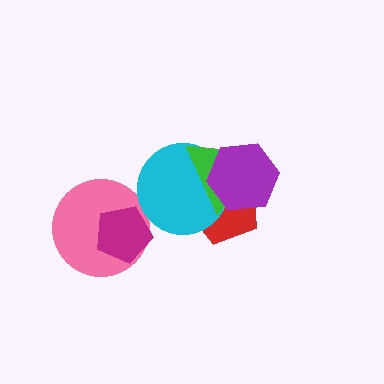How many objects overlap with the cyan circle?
3 objects overlap with the cyan circle.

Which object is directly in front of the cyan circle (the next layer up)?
The green triangle is directly in front of the cyan circle.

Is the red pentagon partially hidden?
Yes, it is partially covered by another shape.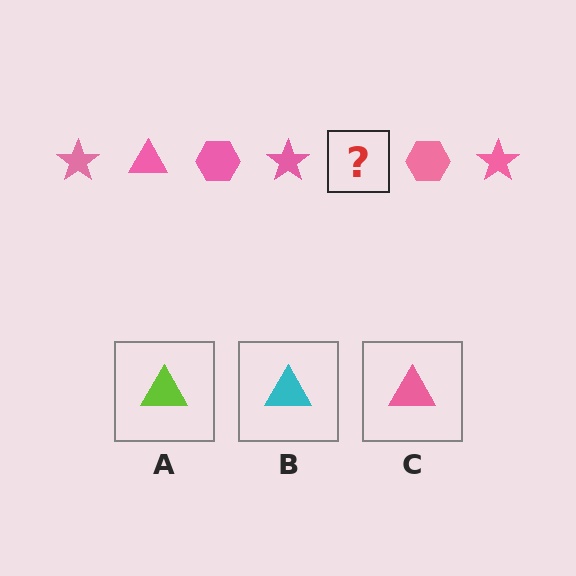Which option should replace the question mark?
Option C.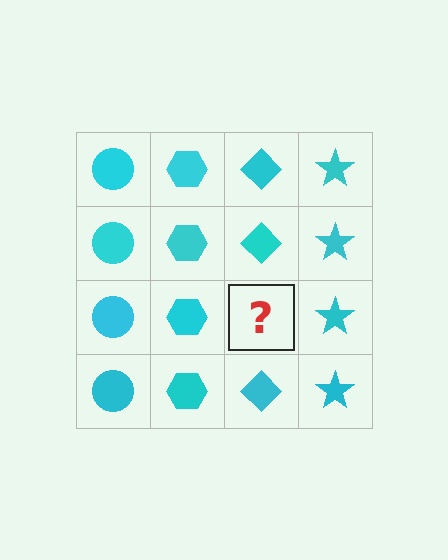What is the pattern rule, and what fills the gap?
The rule is that each column has a consistent shape. The gap should be filled with a cyan diamond.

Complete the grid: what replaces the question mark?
The question mark should be replaced with a cyan diamond.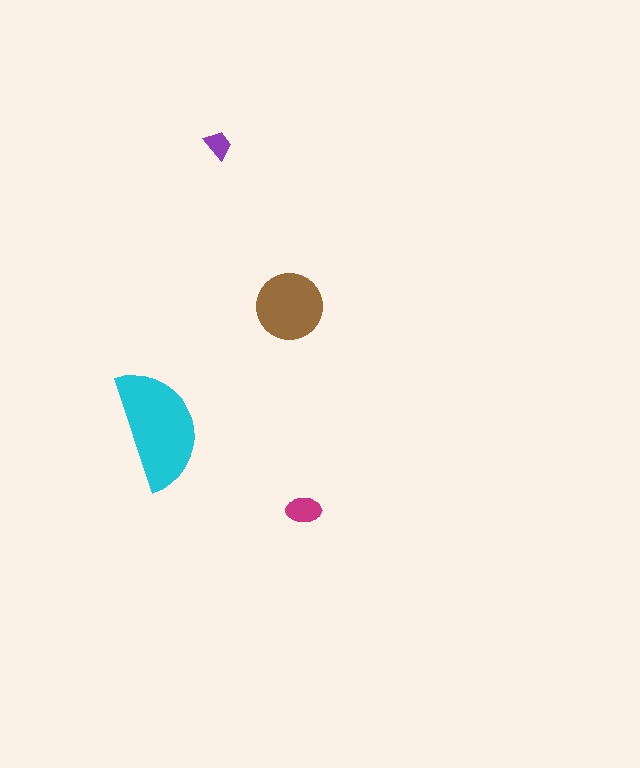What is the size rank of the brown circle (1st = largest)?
2nd.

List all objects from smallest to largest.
The purple trapezoid, the magenta ellipse, the brown circle, the cyan semicircle.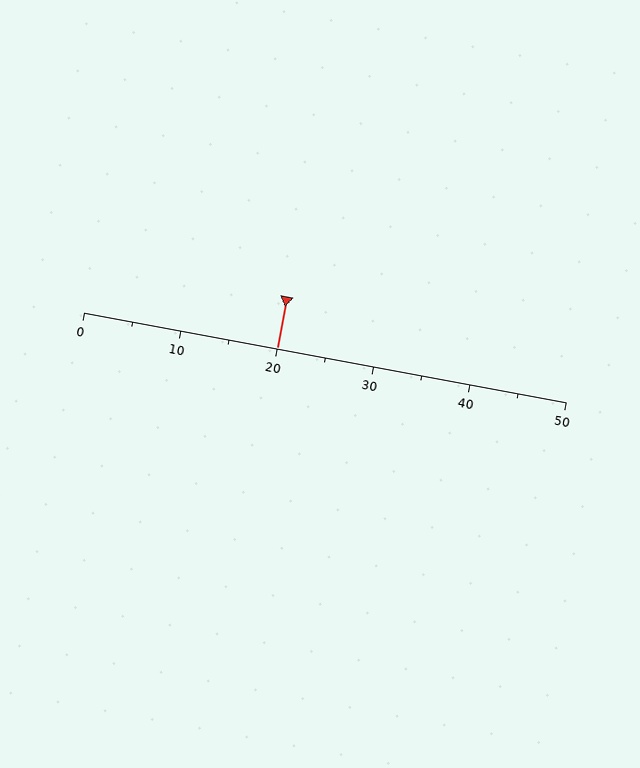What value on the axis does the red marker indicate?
The marker indicates approximately 20.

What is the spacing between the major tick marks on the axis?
The major ticks are spaced 10 apart.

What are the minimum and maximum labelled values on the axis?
The axis runs from 0 to 50.